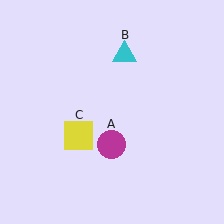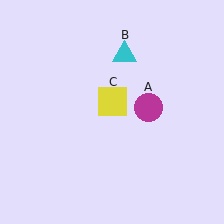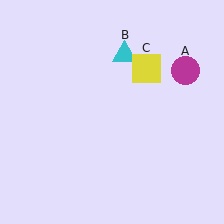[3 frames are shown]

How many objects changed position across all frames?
2 objects changed position: magenta circle (object A), yellow square (object C).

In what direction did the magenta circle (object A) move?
The magenta circle (object A) moved up and to the right.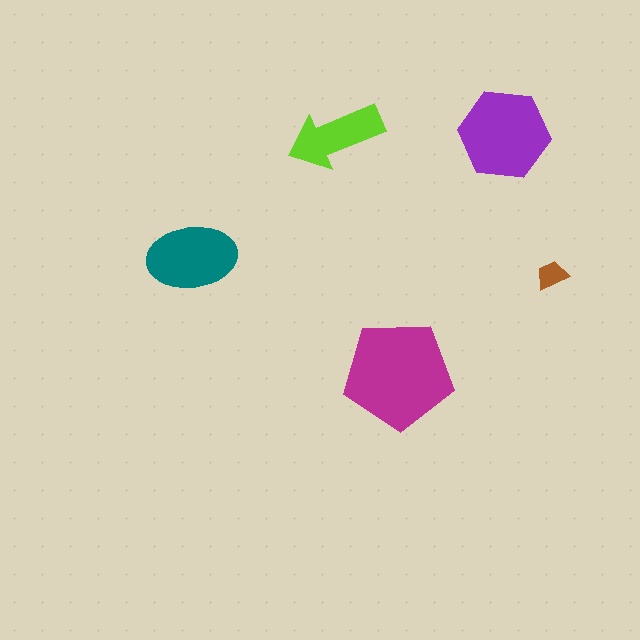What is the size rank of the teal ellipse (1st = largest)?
3rd.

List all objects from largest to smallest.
The magenta pentagon, the purple hexagon, the teal ellipse, the lime arrow, the brown trapezoid.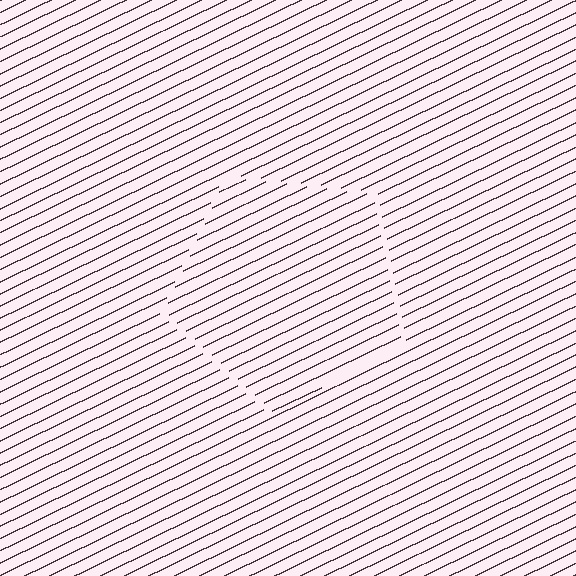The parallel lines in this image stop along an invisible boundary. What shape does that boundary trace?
An illusory pentagon. The interior of the shape contains the same grating, shifted by half a period — the contour is defined by the phase discontinuity where line-ends from the inner and outer gratings abut.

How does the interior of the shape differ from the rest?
The interior of the shape contains the same grating, shifted by half a period — the contour is defined by the phase discontinuity where line-ends from the inner and outer gratings abut.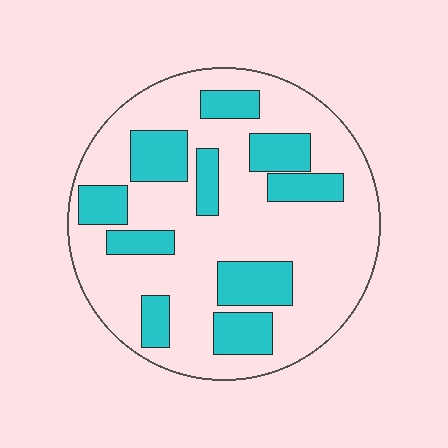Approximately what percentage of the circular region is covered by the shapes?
Approximately 30%.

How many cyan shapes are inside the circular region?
10.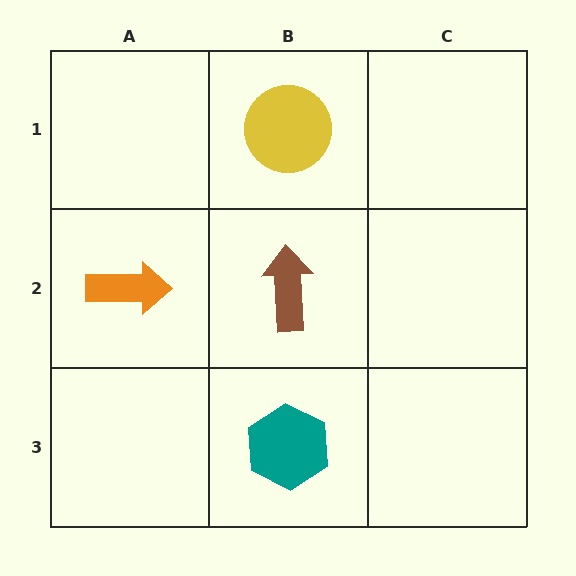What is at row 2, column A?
An orange arrow.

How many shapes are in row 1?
1 shape.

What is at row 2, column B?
A brown arrow.